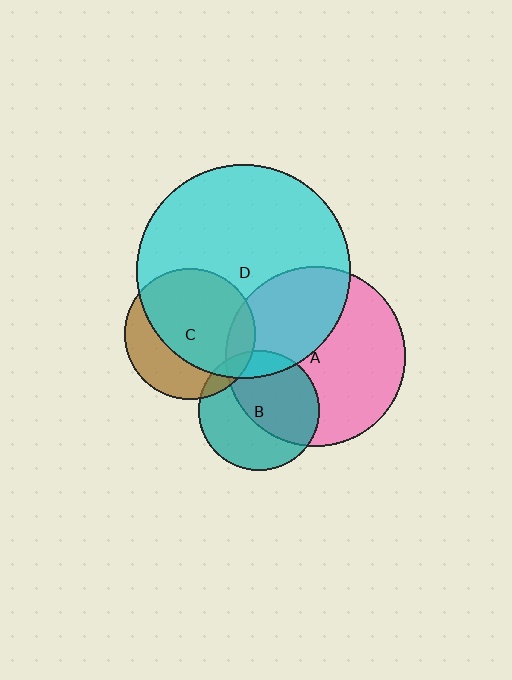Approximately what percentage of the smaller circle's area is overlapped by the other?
Approximately 15%.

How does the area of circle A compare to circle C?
Approximately 1.9 times.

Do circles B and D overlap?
Yes.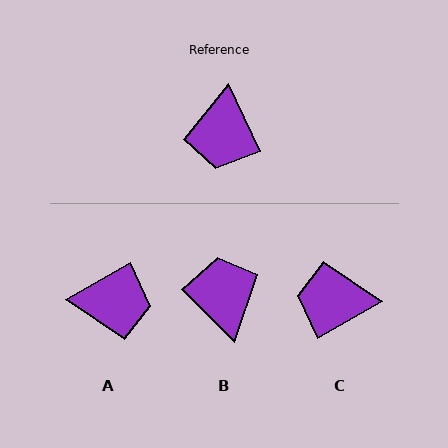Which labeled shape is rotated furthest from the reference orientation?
B, about 160 degrees away.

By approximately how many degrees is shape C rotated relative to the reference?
Approximately 86 degrees clockwise.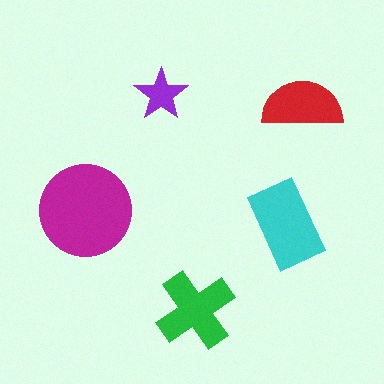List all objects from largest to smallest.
The magenta circle, the cyan rectangle, the green cross, the red semicircle, the purple star.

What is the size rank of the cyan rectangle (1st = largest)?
2nd.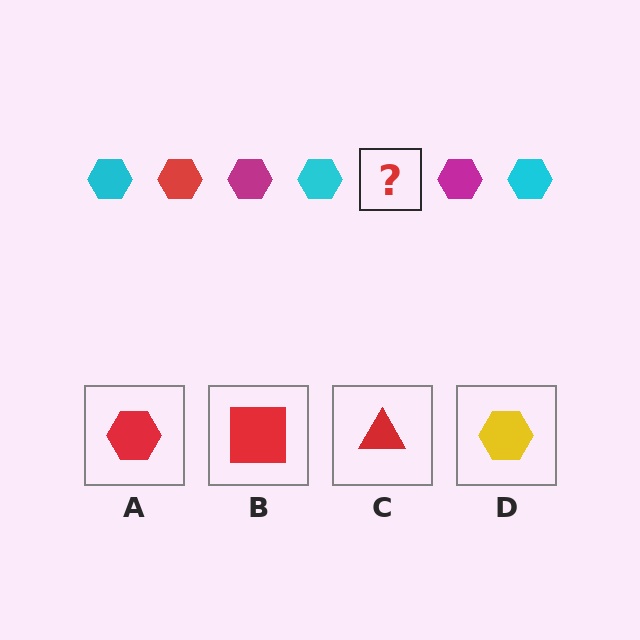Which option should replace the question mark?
Option A.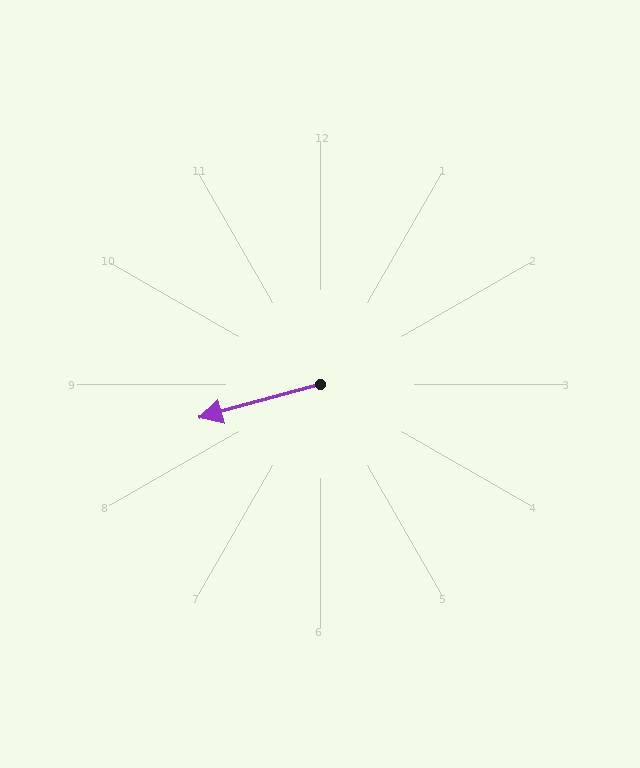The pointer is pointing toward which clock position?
Roughly 8 o'clock.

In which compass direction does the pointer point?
West.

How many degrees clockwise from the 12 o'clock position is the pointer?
Approximately 254 degrees.